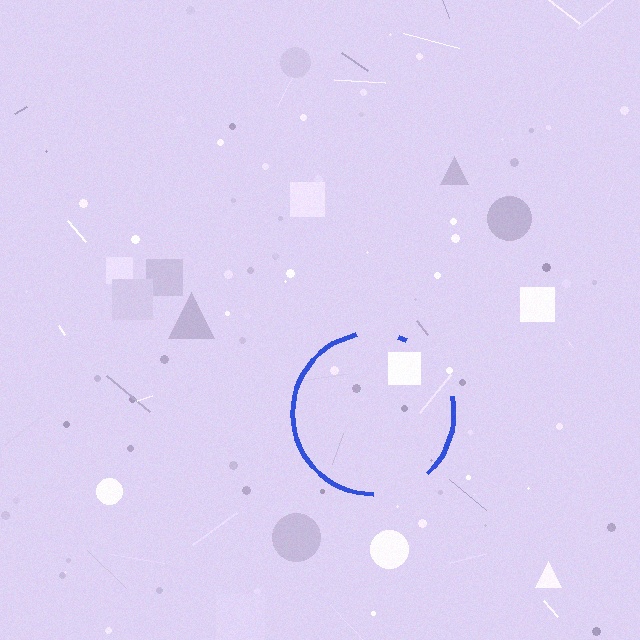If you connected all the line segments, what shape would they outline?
They would outline a circle.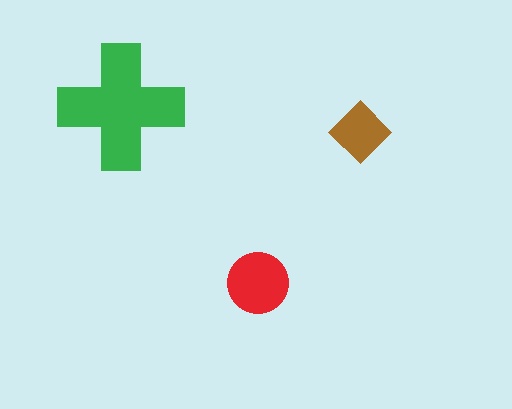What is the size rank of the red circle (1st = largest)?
2nd.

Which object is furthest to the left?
The green cross is leftmost.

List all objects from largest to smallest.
The green cross, the red circle, the brown diamond.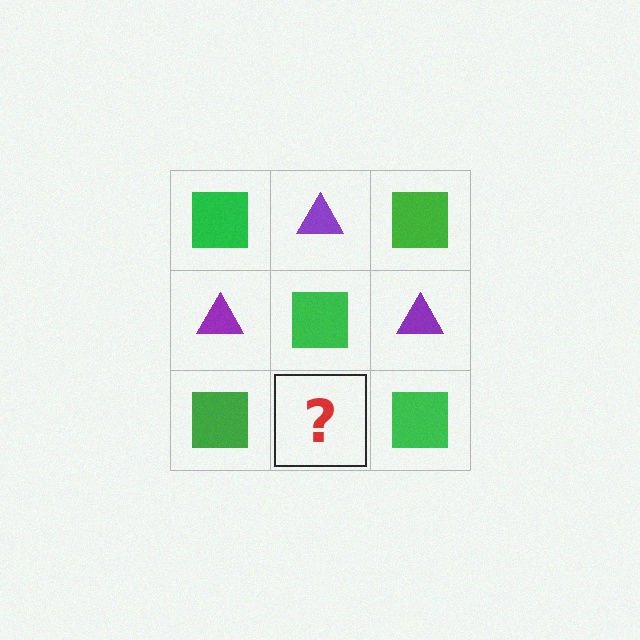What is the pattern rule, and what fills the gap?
The rule is that it alternates green square and purple triangle in a checkerboard pattern. The gap should be filled with a purple triangle.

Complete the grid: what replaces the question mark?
The question mark should be replaced with a purple triangle.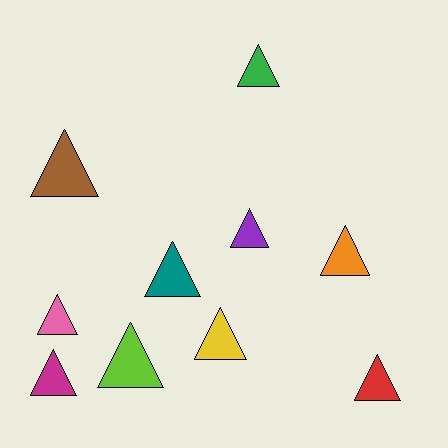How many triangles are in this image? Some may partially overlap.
There are 10 triangles.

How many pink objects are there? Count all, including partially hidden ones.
There is 1 pink object.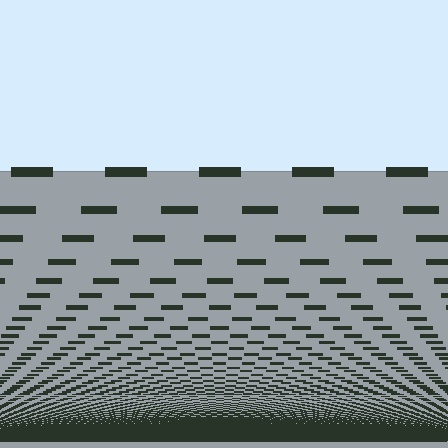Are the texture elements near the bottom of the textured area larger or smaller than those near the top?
Smaller. The gradient is inverted — elements near the bottom are smaller and denser.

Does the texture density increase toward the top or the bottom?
Density increases toward the bottom.